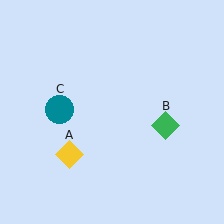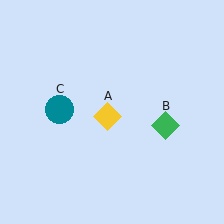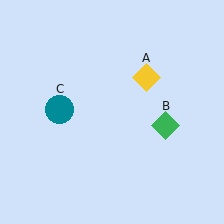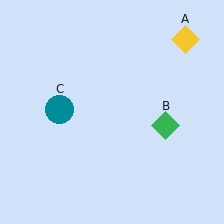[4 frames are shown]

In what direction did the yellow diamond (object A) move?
The yellow diamond (object A) moved up and to the right.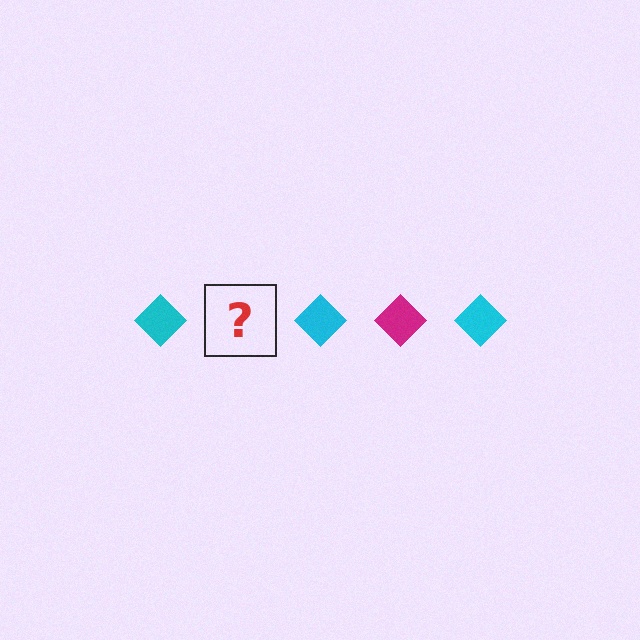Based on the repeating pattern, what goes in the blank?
The blank should be a magenta diamond.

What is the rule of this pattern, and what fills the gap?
The rule is that the pattern cycles through cyan, magenta diamonds. The gap should be filled with a magenta diamond.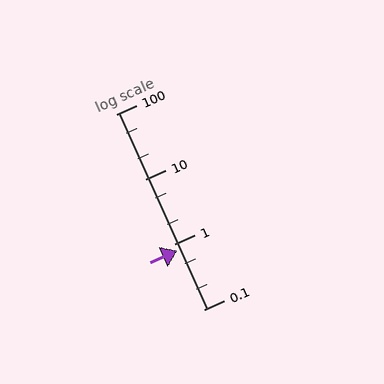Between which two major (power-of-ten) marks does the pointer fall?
The pointer is between 0.1 and 1.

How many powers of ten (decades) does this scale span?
The scale spans 3 decades, from 0.1 to 100.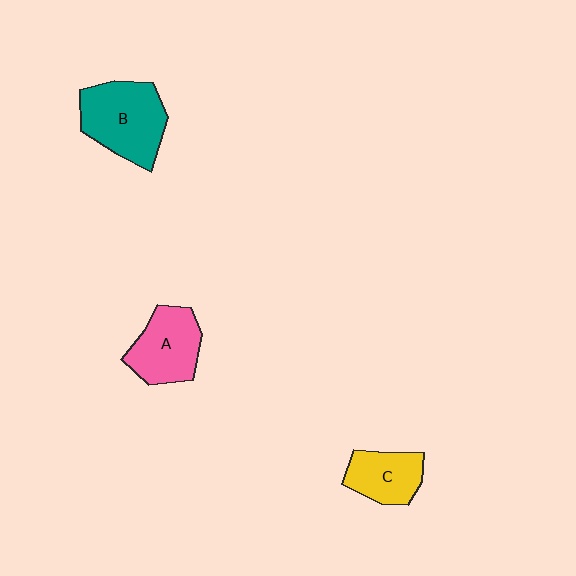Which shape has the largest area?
Shape B (teal).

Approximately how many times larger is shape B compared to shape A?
Approximately 1.3 times.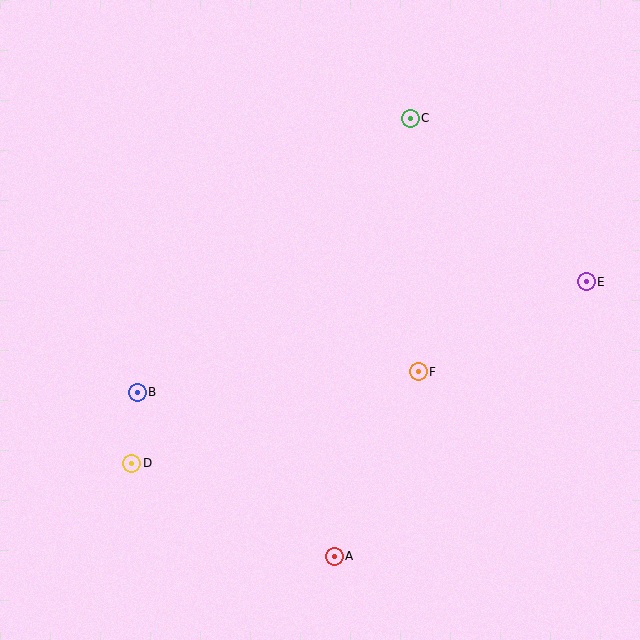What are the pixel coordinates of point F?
Point F is at (418, 372).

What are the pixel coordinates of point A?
Point A is at (334, 556).